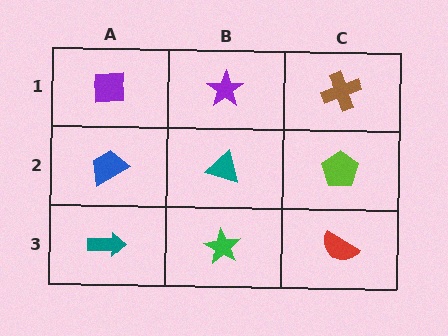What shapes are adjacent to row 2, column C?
A brown cross (row 1, column C), a red semicircle (row 3, column C), a teal triangle (row 2, column B).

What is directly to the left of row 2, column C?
A teal triangle.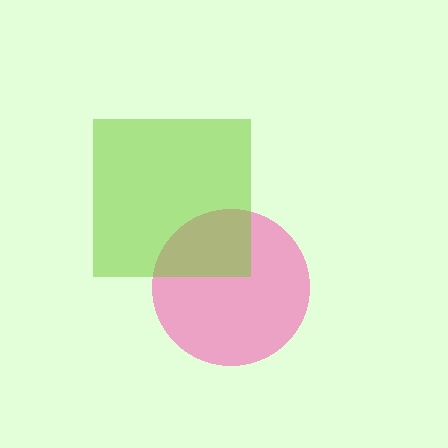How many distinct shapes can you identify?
There are 2 distinct shapes: a pink circle, a lime square.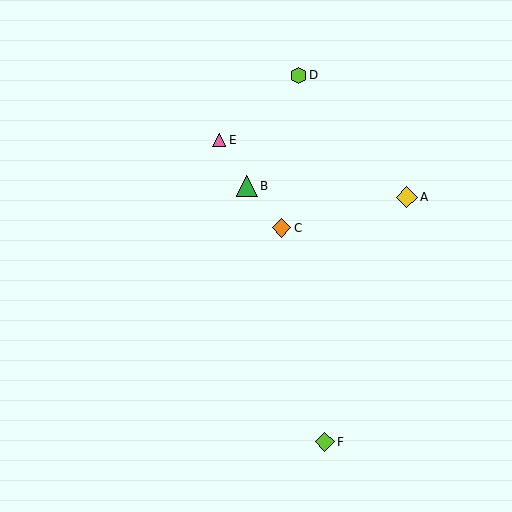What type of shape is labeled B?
Shape B is a green triangle.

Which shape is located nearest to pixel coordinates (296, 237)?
The orange diamond (labeled C) at (281, 228) is nearest to that location.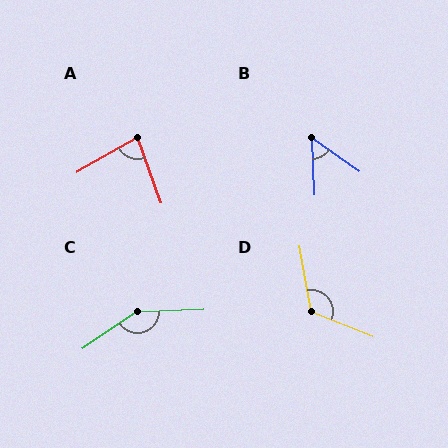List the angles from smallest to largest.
B (52°), A (80°), D (122°), C (148°).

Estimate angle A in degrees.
Approximately 80 degrees.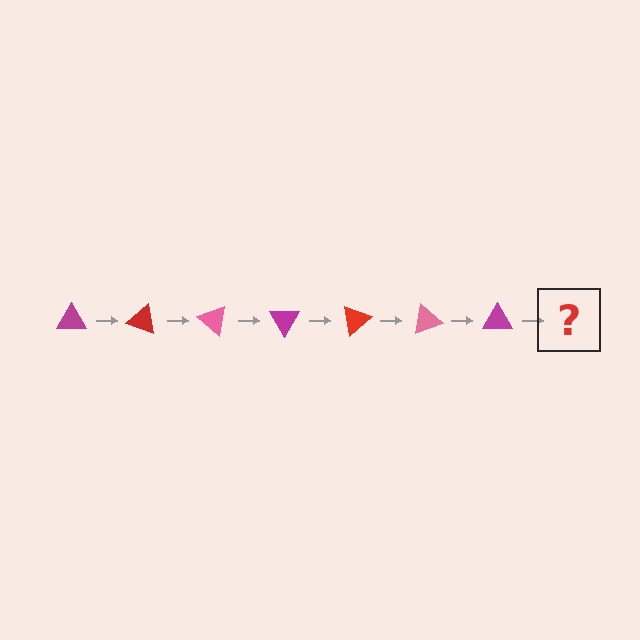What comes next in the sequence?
The next element should be a red triangle, rotated 140 degrees from the start.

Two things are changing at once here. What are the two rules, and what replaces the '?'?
The two rules are that it rotates 20 degrees each step and the color cycles through magenta, red, and pink. The '?' should be a red triangle, rotated 140 degrees from the start.